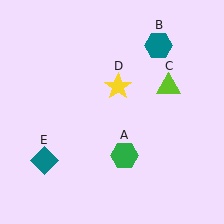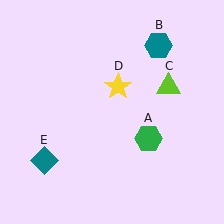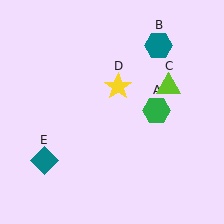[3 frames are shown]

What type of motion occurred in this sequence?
The green hexagon (object A) rotated counterclockwise around the center of the scene.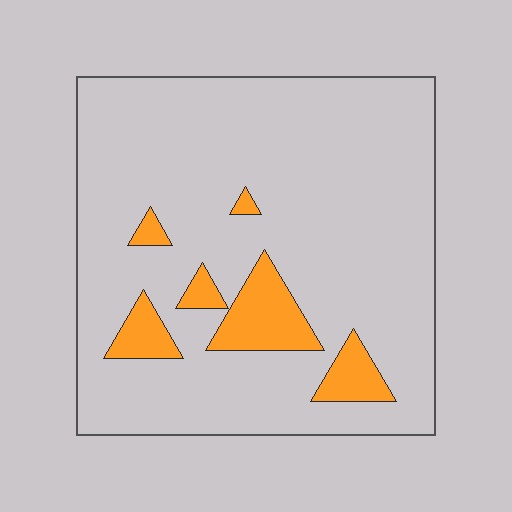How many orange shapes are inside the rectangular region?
6.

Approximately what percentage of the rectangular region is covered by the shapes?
Approximately 10%.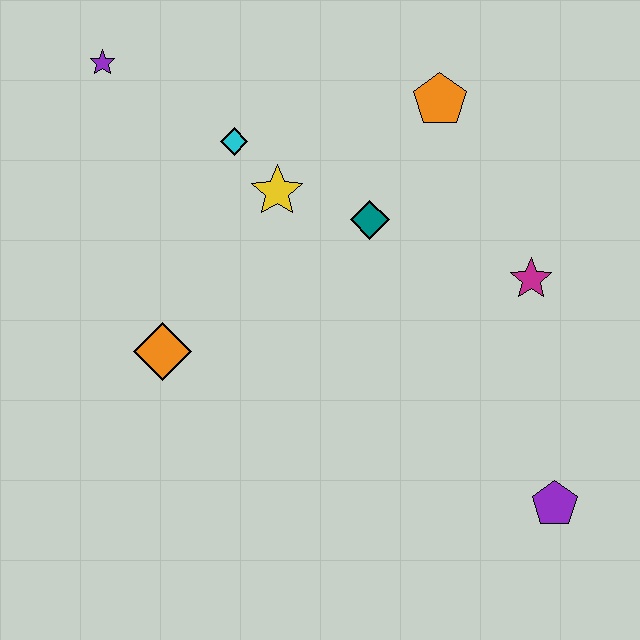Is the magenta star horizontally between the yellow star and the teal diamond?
No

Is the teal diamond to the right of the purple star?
Yes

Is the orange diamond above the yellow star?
No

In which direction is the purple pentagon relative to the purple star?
The purple pentagon is to the right of the purple star.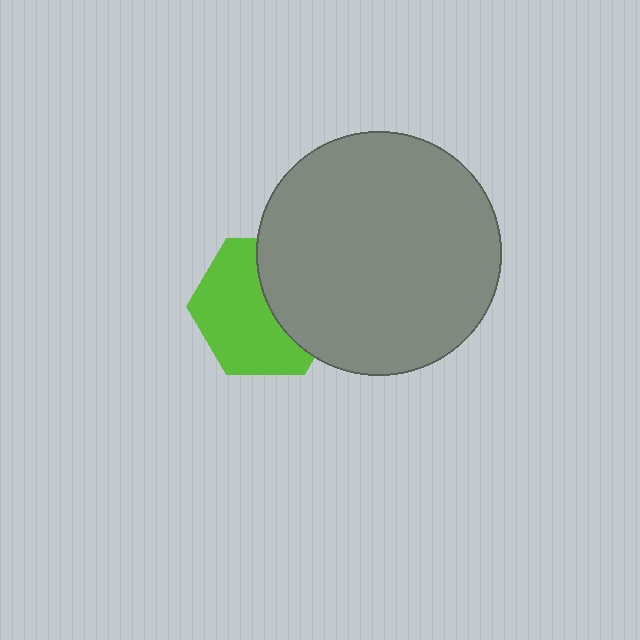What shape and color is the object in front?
The object in front is a gray circle.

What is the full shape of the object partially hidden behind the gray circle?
The partially hidden object is a lime hexagon.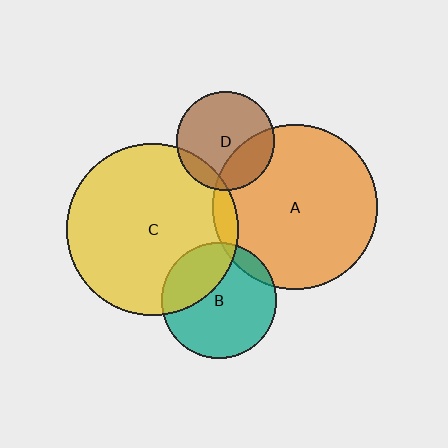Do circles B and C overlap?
Yes.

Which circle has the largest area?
Circle C (yellow).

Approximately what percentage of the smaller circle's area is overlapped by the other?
Approximately 30%.